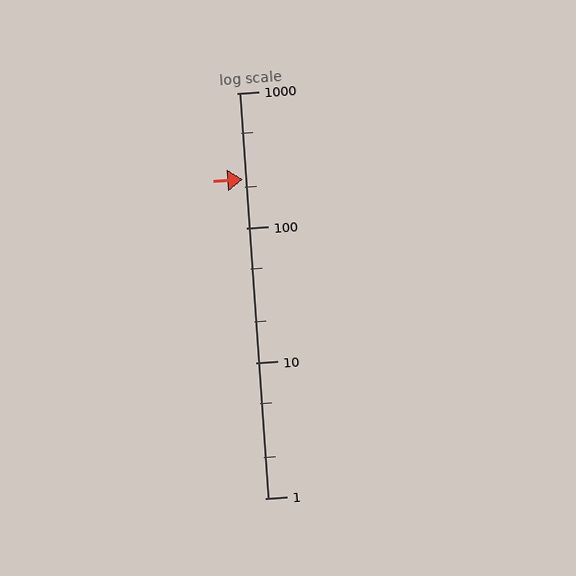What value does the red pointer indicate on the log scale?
The pointer indicates approximately 230.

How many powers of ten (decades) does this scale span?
The scale spans 3 decades, from 1 to 1000.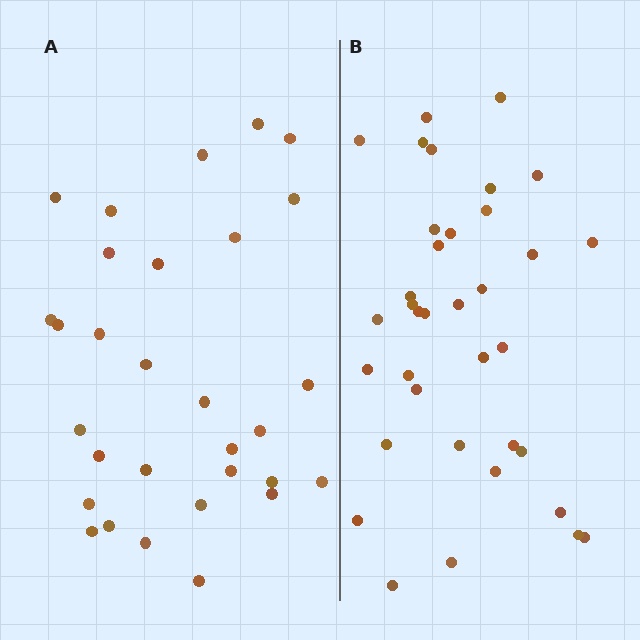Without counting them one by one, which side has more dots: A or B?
Region B (the right region) has more dots.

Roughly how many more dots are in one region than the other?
Region B has about 6 more dots than region A.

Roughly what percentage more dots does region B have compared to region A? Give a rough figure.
About 20% more.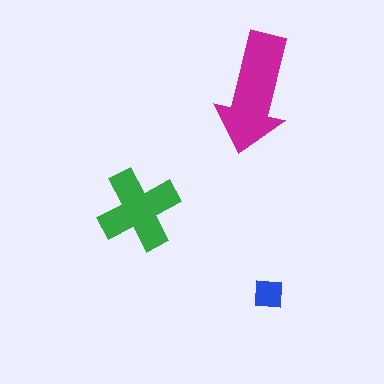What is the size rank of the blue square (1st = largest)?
3rd.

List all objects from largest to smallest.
The magenta arrow, the green cross, the blue square.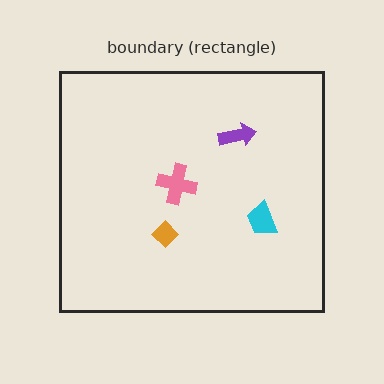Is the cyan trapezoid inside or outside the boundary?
Inside.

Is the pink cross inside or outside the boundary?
Inside.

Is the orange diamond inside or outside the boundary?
Inside.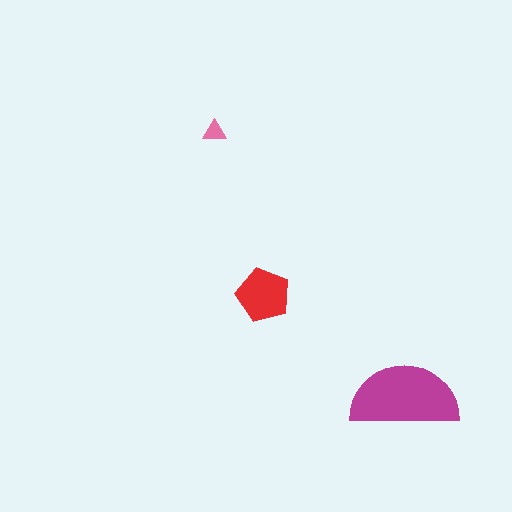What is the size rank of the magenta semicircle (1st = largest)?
1st.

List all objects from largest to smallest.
The magenta semicircle, the red pentagon, the pink triangle.